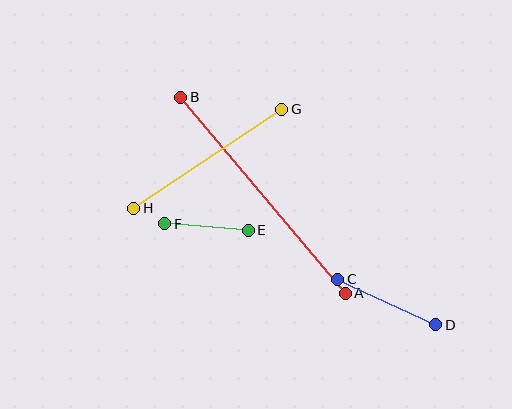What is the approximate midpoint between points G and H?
The midpoint is at approximately (208, 159) pixels.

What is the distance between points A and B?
The distance is approximately 256 pixels.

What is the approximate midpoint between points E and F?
The midpoint is at approximately (206, 227) pixels.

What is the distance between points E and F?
The distance is approximately 83 pixels.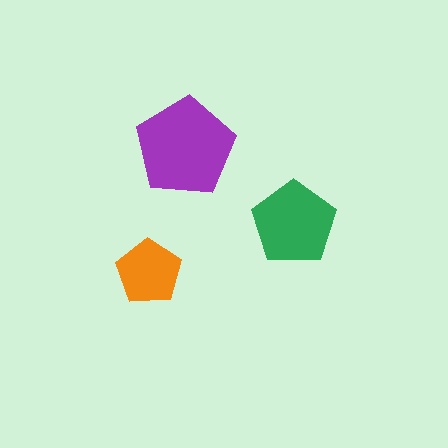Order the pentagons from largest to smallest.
the purple one, the green one, the orange one.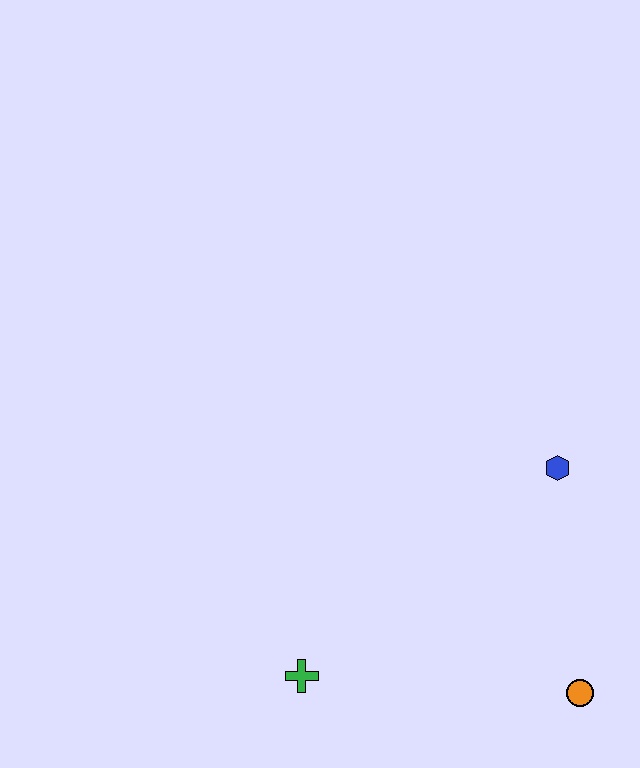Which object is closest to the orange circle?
The blue hexagon is closest to the orange circle.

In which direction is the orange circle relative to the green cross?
The orange circle is to the right of the green cross.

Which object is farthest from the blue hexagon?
The green cross is farthest from the blue hexagon.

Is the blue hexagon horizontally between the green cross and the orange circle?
Yes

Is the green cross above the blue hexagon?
No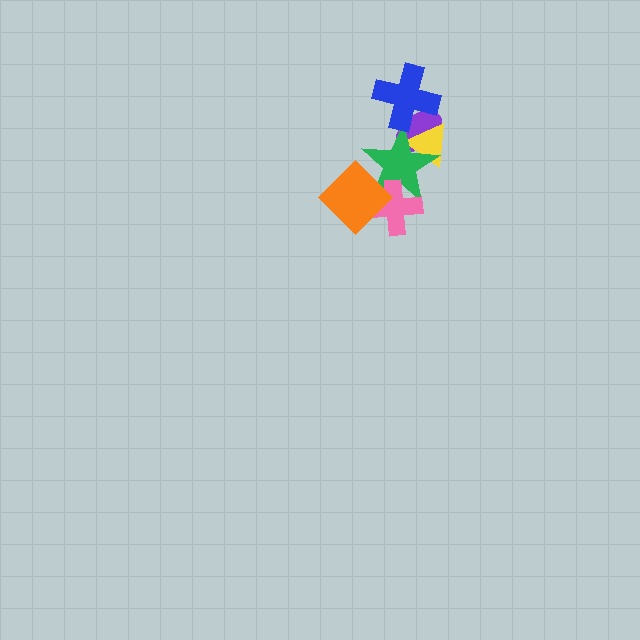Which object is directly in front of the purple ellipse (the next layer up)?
The yellow triangle is directly in front of the purple ellipse.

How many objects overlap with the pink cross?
2 objects overlap with the pink cross.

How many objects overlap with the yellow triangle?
3 objects overlap with the yellow triangle.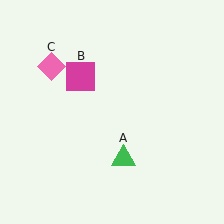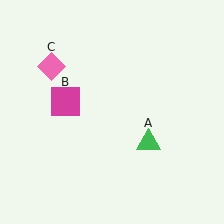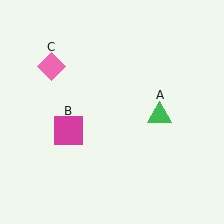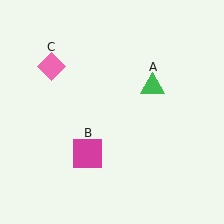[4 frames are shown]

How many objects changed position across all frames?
2 objects changed position: green triangle (object A), magenta square (object B).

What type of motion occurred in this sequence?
The green triangle (object A), magenta square (object B) rotated counterclockwise around the center of the scene.